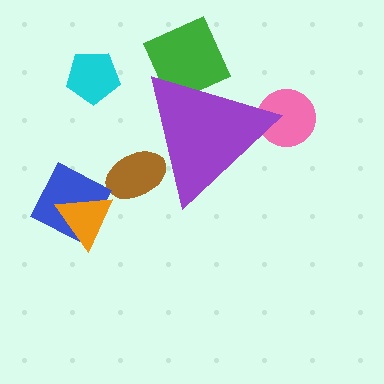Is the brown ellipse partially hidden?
Yes, the brown ellipse is partially hidden behind the purple triangle.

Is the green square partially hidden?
Yes, the green square is partially hidden behind the purple triangle.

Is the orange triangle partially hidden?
No, the orange triangle is fully visible.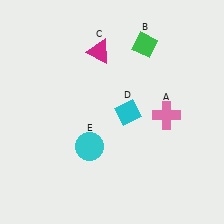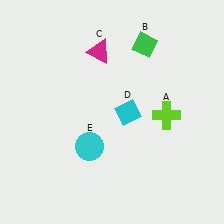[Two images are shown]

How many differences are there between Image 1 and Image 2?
There is 1 difference between the two images.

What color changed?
The cross (A) changed from pink in Image 1 to lime in Image 2.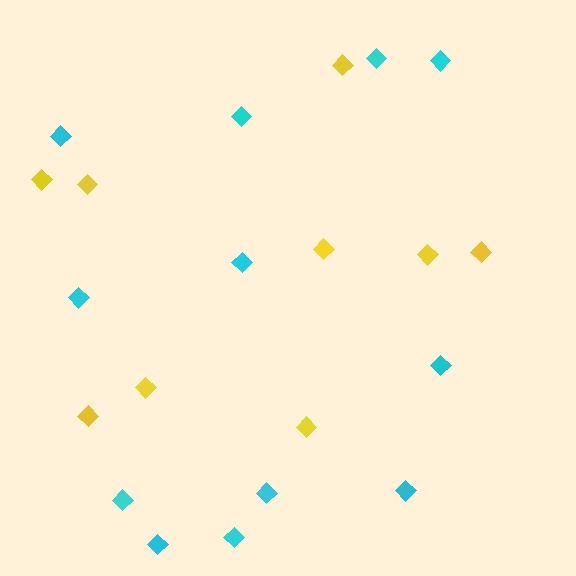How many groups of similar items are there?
There are 2 groups: one group of yellow diamonds (9) and one group of cyan diamonds (12).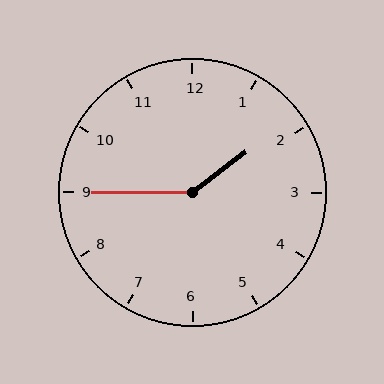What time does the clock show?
1:45.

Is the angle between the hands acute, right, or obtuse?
It is obtuse.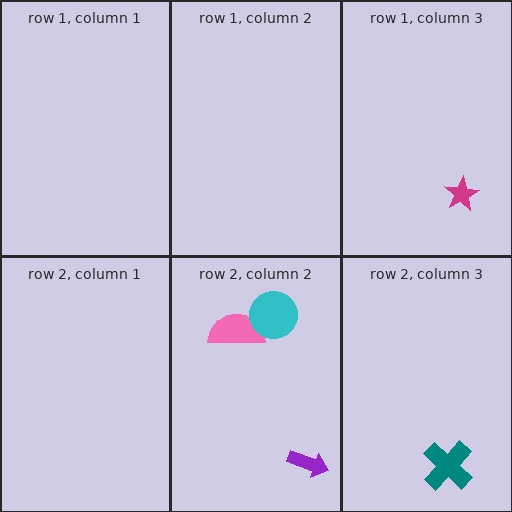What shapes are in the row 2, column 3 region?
The teal cross.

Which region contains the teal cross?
The row 2, column 3 region.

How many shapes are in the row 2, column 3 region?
1.